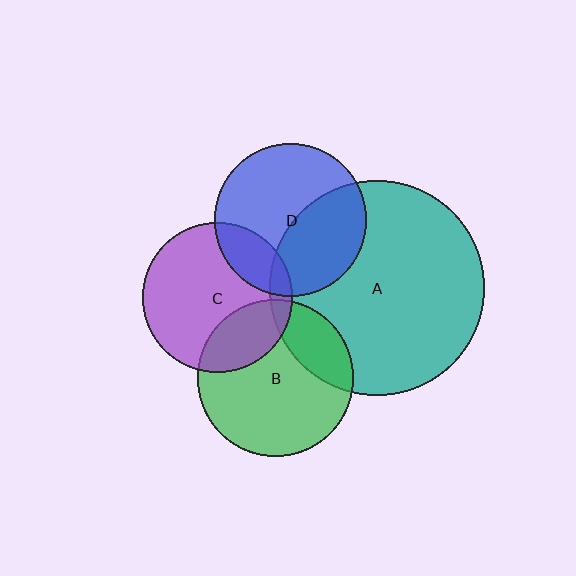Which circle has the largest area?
Circle A (teal).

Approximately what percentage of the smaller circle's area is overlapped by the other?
Approximately 20%.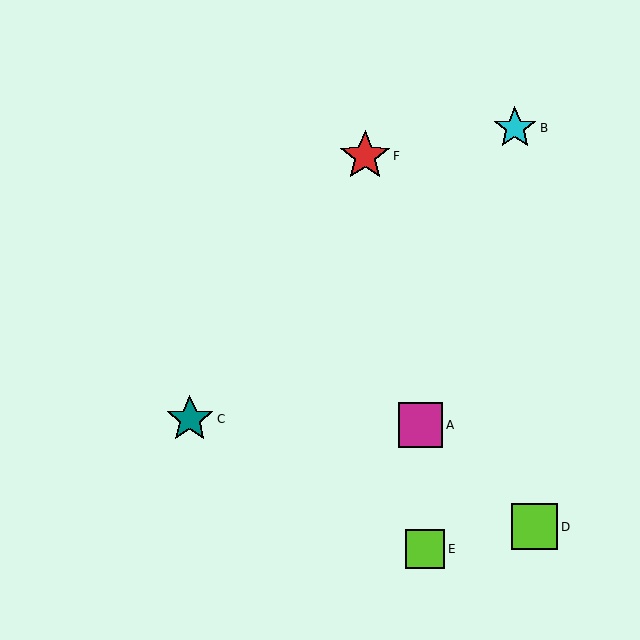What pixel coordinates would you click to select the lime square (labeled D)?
Click at (535, 527) to select the lime square D.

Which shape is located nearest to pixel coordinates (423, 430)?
The magenta square (labeled A) at (421, 425) is nearest to that location.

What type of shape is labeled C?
Shape C is a teal star.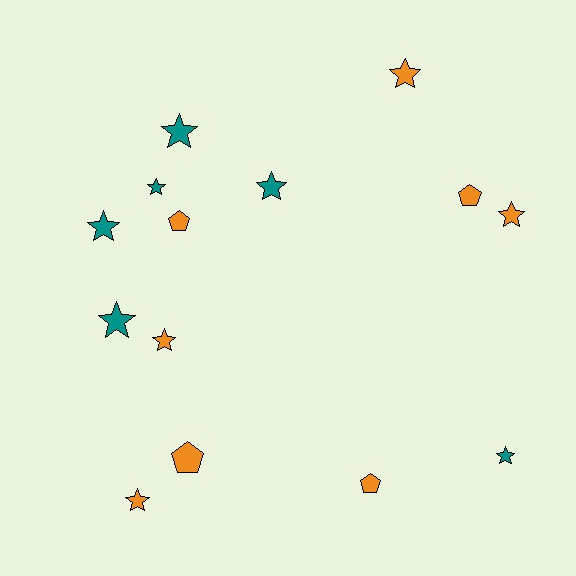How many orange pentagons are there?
There are 4 orange pentagons.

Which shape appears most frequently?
Star, with 10 objects.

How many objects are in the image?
There are 14 objects.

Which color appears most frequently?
Orange, with 8 objects.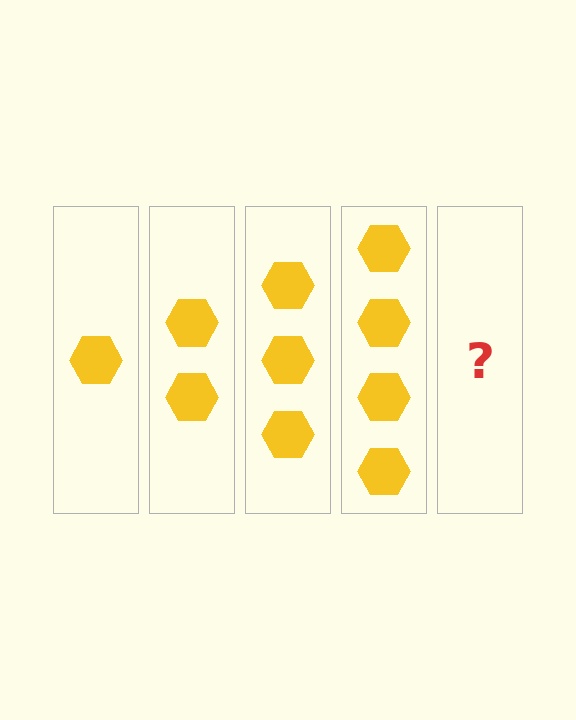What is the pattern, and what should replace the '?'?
The pattern is that each step adds one more hexagon. The '?' should be 5 hexagons.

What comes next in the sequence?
The next element should be 5 hexagons.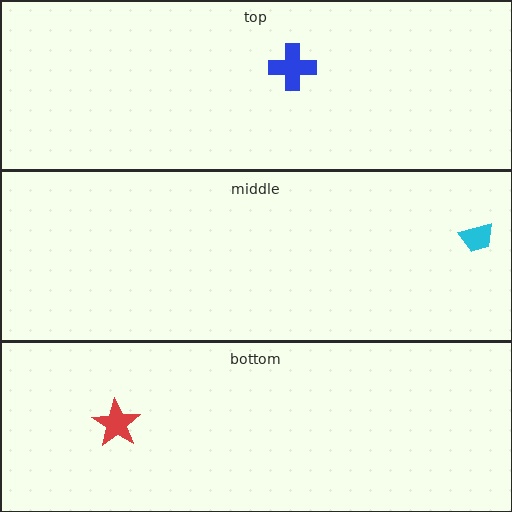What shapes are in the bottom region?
The red star.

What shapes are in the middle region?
The cyan trapezoid.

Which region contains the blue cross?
The top region.